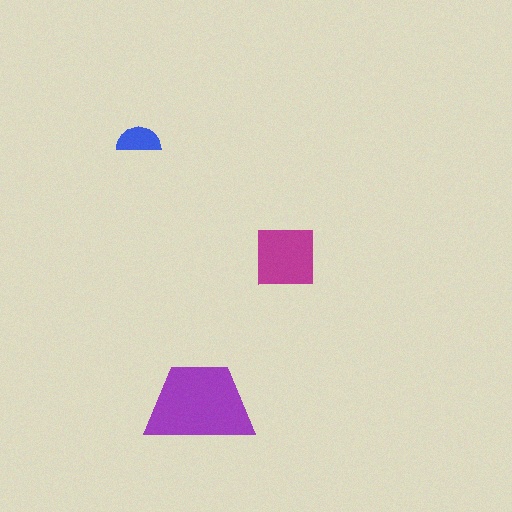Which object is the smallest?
The blue semicircle.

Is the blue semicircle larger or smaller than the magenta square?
Smaller.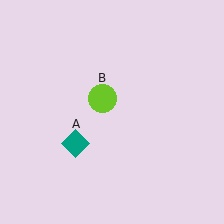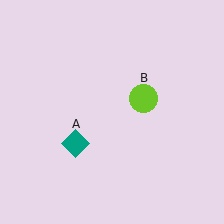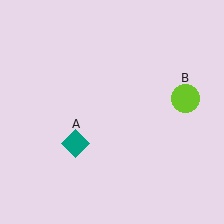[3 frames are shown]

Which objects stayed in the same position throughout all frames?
Teal diamond (object A) remained stationary.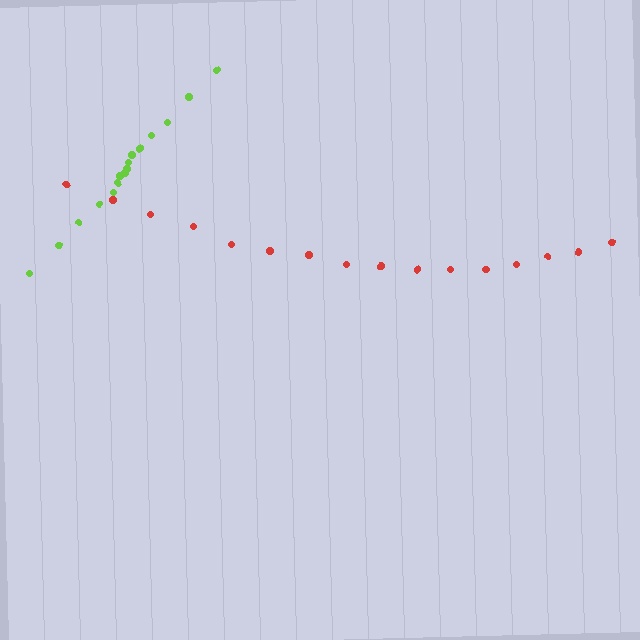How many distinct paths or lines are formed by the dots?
There are 2 distinct paths.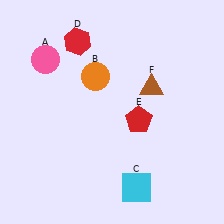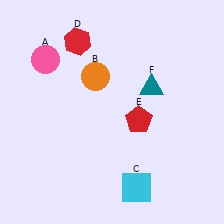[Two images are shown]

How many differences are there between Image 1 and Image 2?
There is 1 difference between the two images.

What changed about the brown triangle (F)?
In Image 1, F is brown. In Image 2, it changed to teal.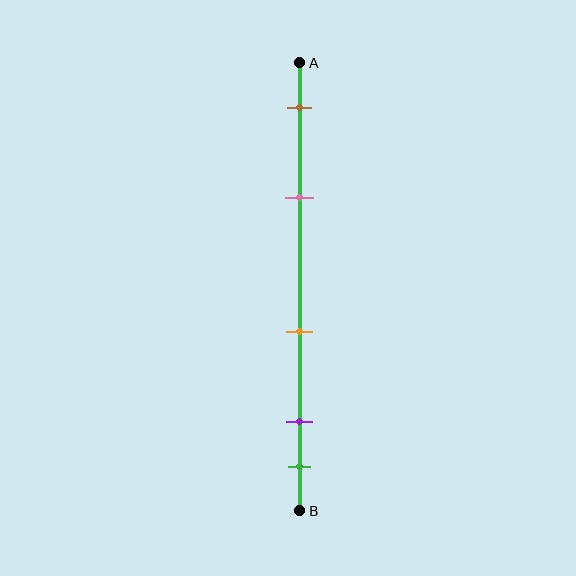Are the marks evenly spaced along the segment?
No, the marks are not evenly spaced.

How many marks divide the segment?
There are 5 marks dividing the segment.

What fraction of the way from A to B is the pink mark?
The pink mark is approximately 30% (0.3) of the way from A to B.